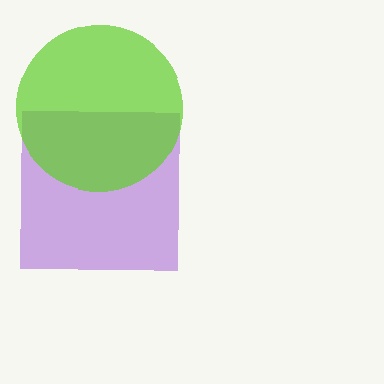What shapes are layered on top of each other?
The layered shapes are: a purple square, a lime circle.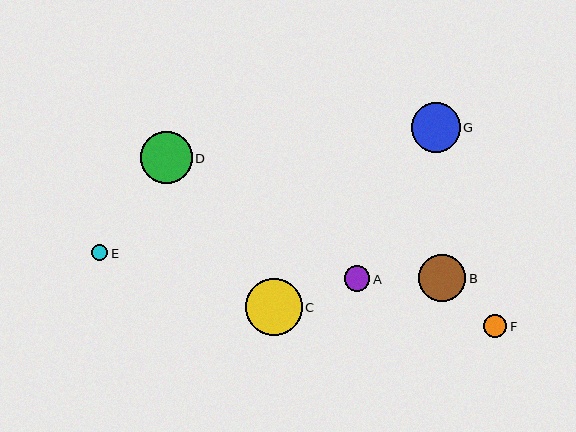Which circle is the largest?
Circle C is the largest with a size of approximately 56 pixels.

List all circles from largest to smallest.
From largest to smallest: C, D, G, B, A, F, E.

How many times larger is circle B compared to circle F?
Circle B is approximately 2.0 times the size of circle F.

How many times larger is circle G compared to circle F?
Circle G is approximately 2.1 times the size of circle F.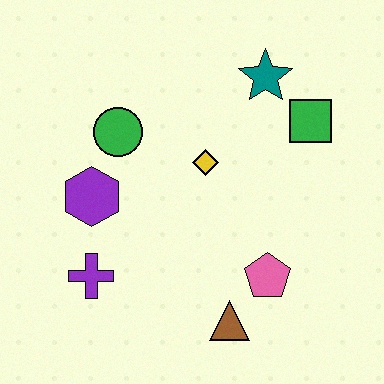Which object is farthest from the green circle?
The brown triangle is farthest from the green circle.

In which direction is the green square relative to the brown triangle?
The green square is above the brown triangle.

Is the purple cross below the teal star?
Yes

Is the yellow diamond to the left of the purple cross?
No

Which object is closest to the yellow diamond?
The green circle is closest to the yellow diamond.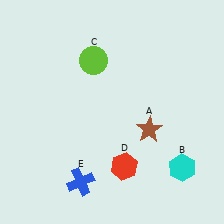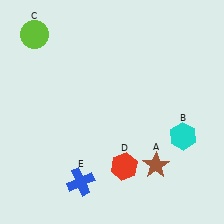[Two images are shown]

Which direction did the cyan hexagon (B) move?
The cyan hexagon (B) moved up.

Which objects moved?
The objects that moved are: the brown star (A), the cyan hexagon (B), the lime circle (C).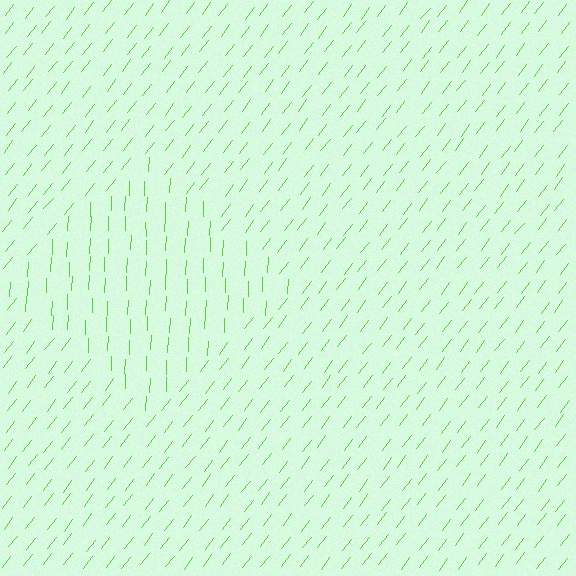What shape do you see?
I see a diamond.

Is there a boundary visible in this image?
Yes, there is a texture boundary formed by a change in line orientation.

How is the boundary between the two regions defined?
The boundary is defined purely by a change in line orientation (approximately 35 degrees difference). All lines are the same color and thickness.